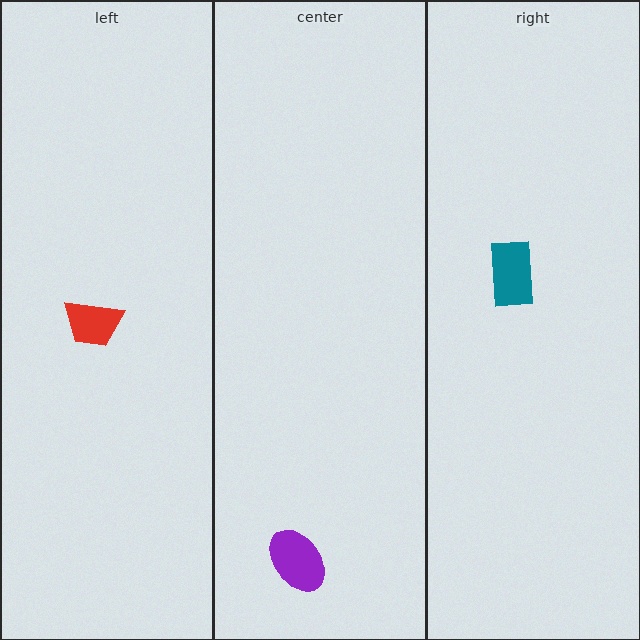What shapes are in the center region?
The purple ellipse.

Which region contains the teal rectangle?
The right region.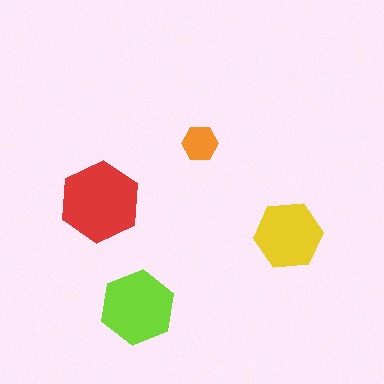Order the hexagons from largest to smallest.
the red one, the lime one, the yellow one, the orange one.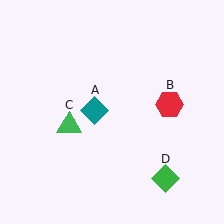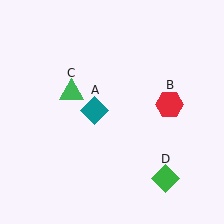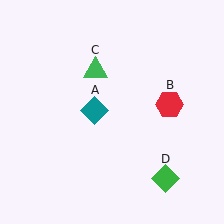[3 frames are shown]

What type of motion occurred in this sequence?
The green triangle (object C) rotated clockwise around the center of the scene.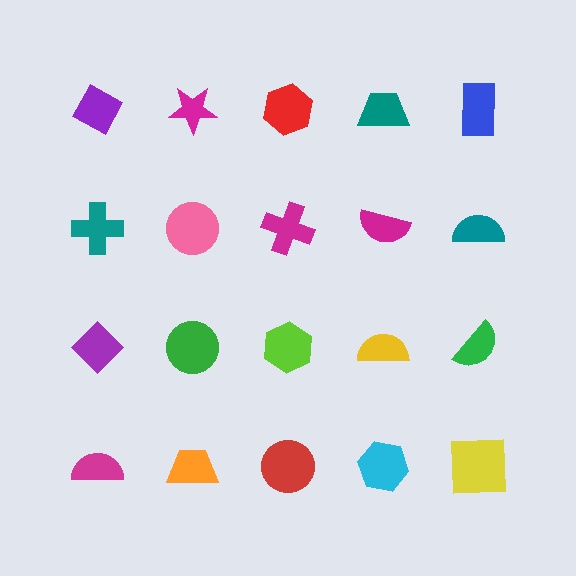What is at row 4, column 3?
A red circle.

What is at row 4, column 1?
A magenta semicircle.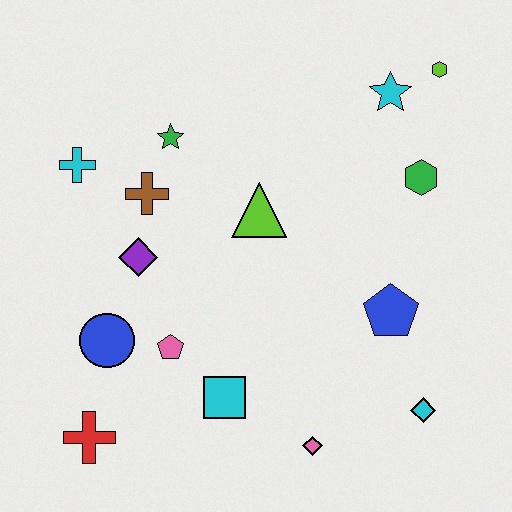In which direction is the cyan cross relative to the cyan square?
The cyan cross is above the cyan square.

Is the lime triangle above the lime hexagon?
No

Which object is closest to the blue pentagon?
The cyan diamond is closest to the blue pentagon.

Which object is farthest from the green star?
The cyan diamond is farthest from the green star.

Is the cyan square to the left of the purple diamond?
No